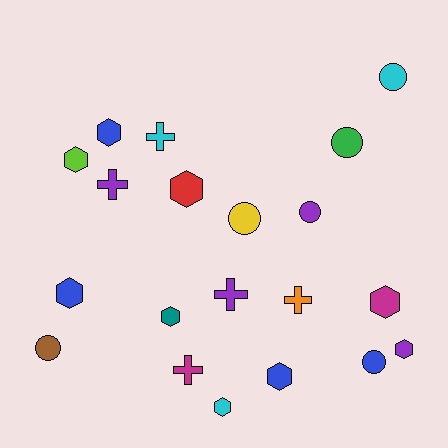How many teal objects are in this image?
There is 1 teal object.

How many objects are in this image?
There are 20 objects.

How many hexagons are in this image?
There are 9 hexagons.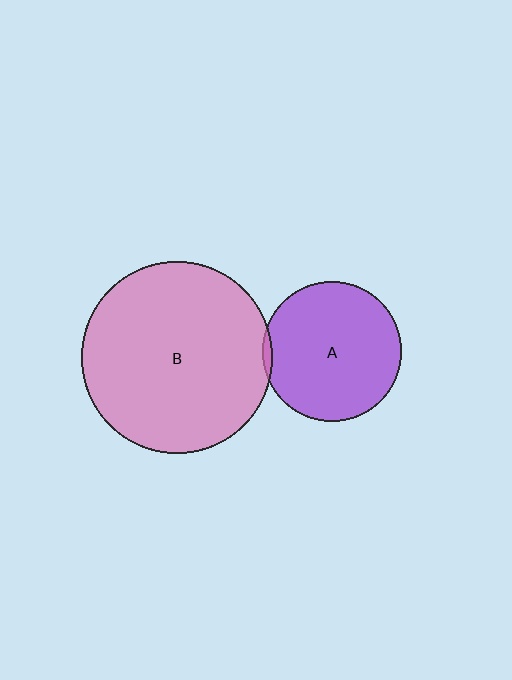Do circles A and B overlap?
Yes.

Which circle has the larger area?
Circle B (pink).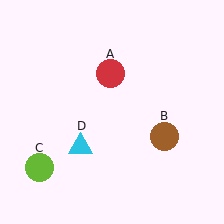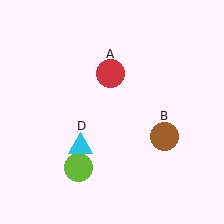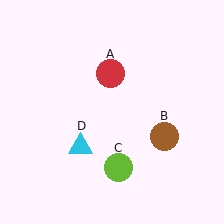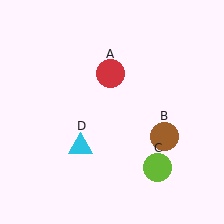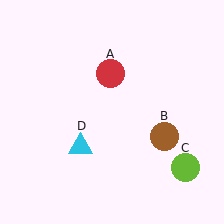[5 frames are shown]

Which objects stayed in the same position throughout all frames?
Red circle (object A) and brown circle (object B) and cyan triangle (object D) remained stationary.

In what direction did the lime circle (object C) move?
The lime circle (object C) moved right.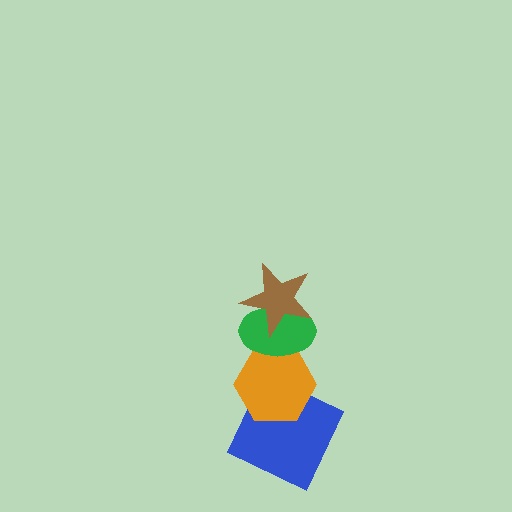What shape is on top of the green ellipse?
The brown star is on top of the green ellipse.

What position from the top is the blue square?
The blue square is 4th from the top.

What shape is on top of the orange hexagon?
The green ellipse is on top of the orange hexagon.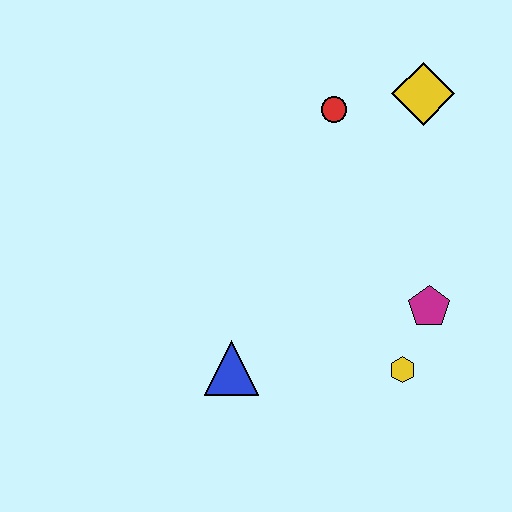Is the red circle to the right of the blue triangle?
Yes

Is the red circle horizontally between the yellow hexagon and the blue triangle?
Yes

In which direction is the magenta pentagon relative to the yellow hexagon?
The magenta pentagon is above the yellow hexagon.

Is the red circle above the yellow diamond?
No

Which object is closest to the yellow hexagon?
The magenta pentagon is closest to the yellow hexagon.